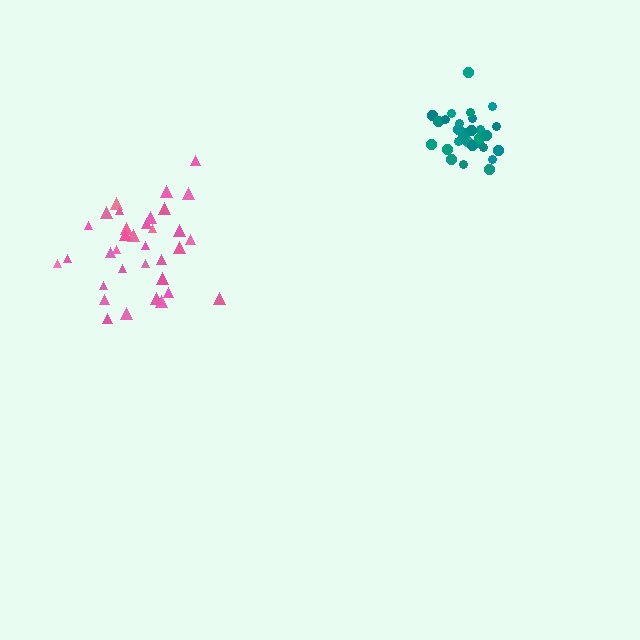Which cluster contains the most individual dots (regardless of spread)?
Pink (34).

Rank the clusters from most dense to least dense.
teal, pink.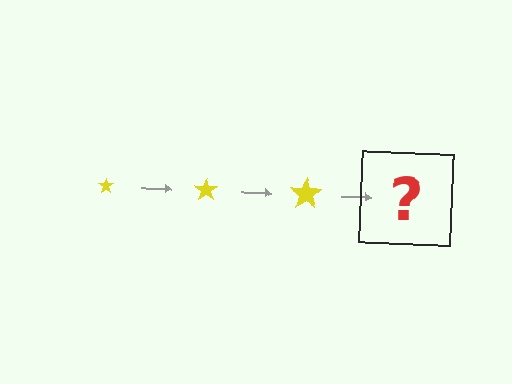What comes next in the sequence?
The next element should be a yellow star, larger than the previous one.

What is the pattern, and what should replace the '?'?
The pattern is that the star gets progressively larger each step. The '?' should be a yellow star, larger than the previous one.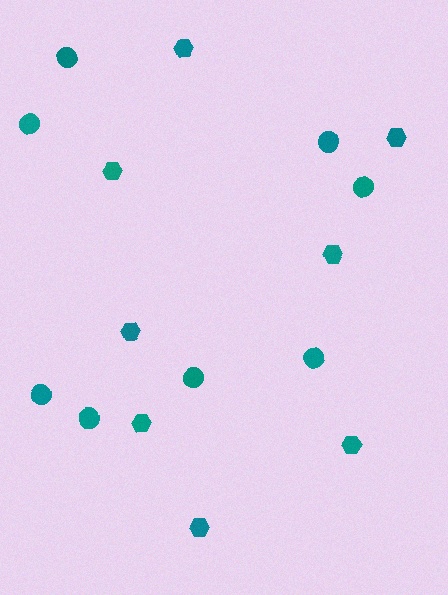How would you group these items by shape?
There are 2 groups: one group of circles (8) and one group of hexagons (8).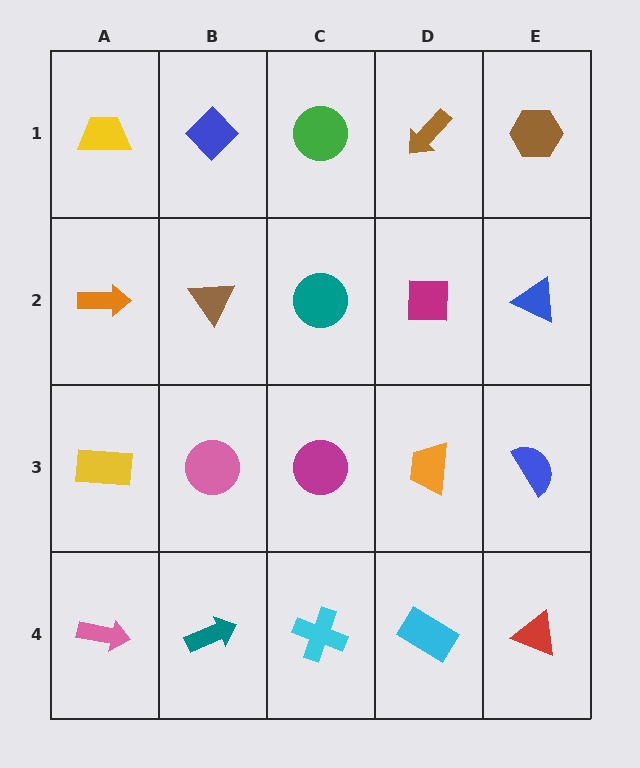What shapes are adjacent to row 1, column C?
A teal circle (row 2, column C), a blue diamond (row 1, column B), a brown arrow (row 1, column D).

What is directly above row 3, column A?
An orange arrow.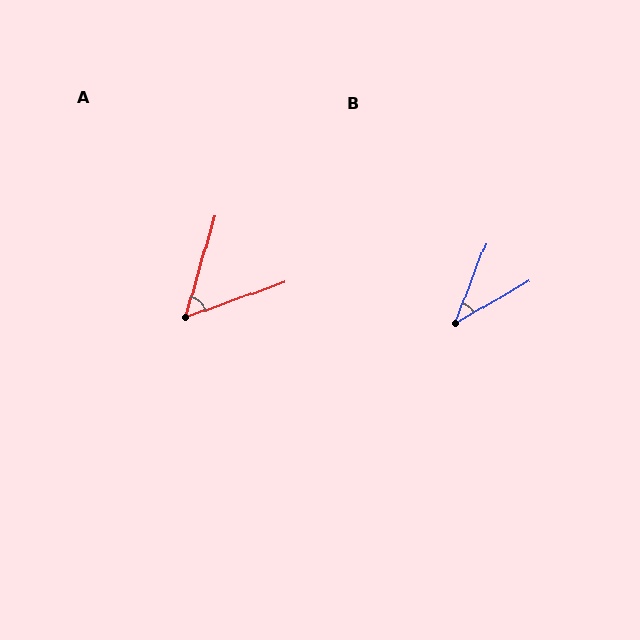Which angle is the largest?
A, at approximately 54 degrees.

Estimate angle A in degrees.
Approximately 54 degrees.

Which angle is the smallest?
B, at approximately 39 degrees.